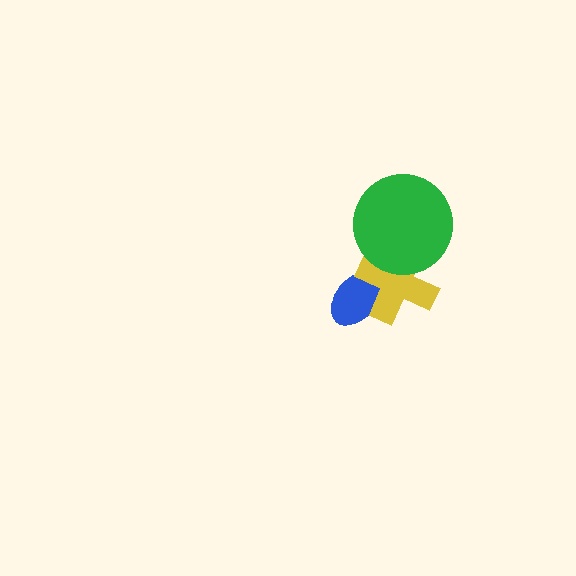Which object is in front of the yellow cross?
The green circle is in front of the yellow cross.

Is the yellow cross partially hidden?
Yes, it is partially covered by another shape.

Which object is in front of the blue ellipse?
The yellow cross is in front of the blue ellipse.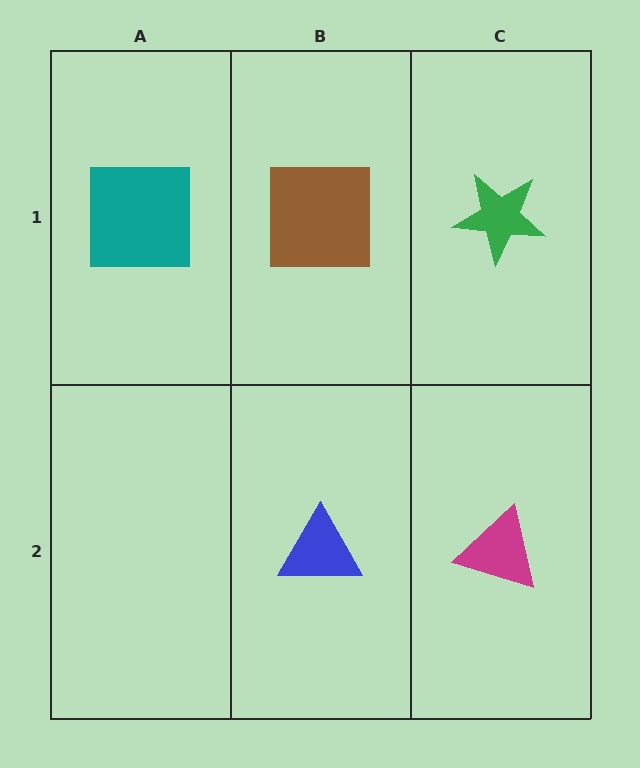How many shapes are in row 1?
3 shapes.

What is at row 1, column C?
A green star.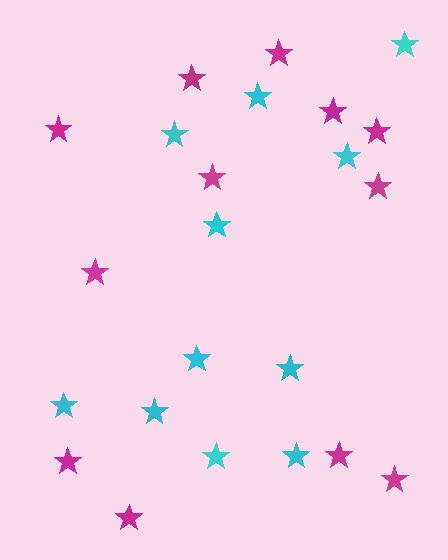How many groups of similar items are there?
There are 2 groups: one group of cyan stars (11) and one group of magenta stars (12).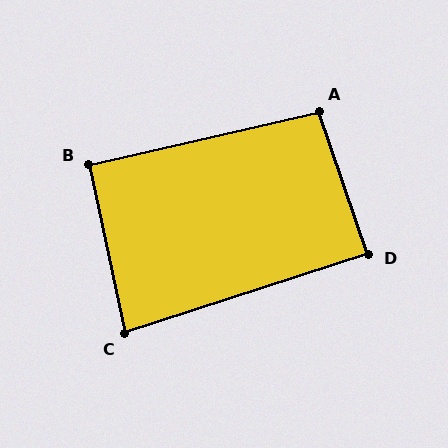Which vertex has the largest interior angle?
A, at approximately 96 degrees.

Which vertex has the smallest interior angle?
C, at approximately 84 degrees.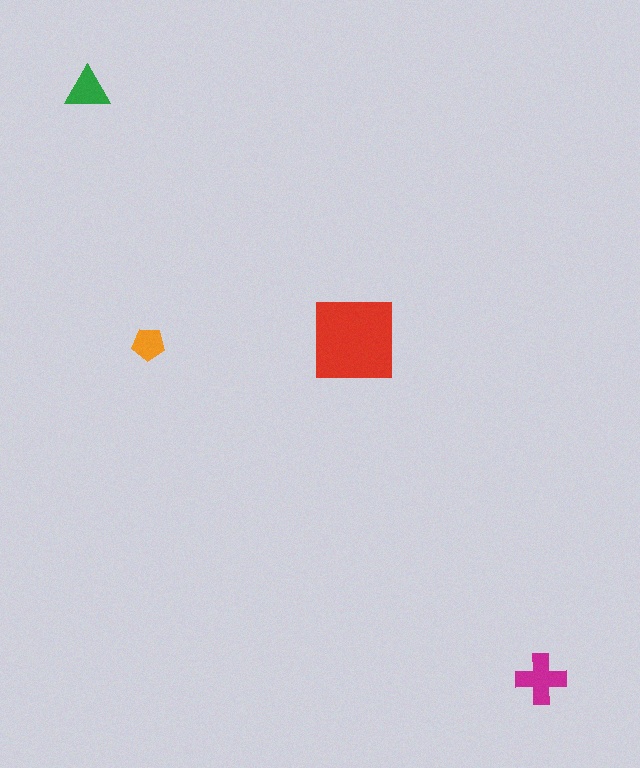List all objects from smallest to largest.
The orange pentagon, the green triangle, the magenta cross, the red square.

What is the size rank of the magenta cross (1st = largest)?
2nd.